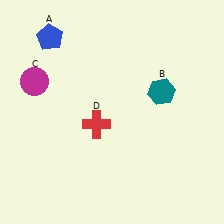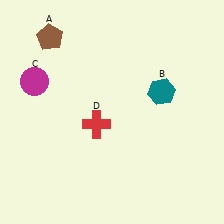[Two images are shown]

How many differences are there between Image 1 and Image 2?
There is 1 difference between the two images.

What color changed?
The pentagon (A) changed from blue in Image 1 to brown in Image 2.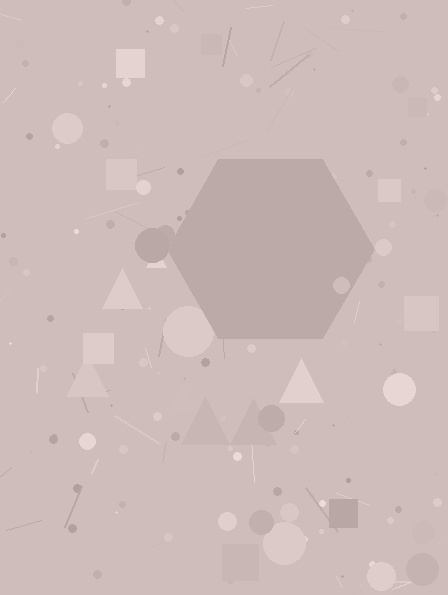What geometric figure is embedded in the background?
A hexagon is embedded in the background.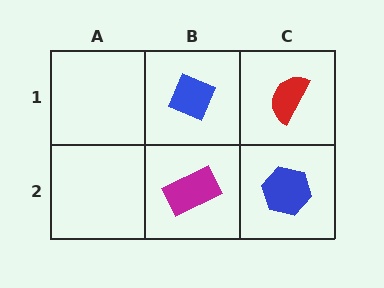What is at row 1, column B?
A blue diamond.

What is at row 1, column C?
A red semicircle.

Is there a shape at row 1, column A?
No, that cell is empty.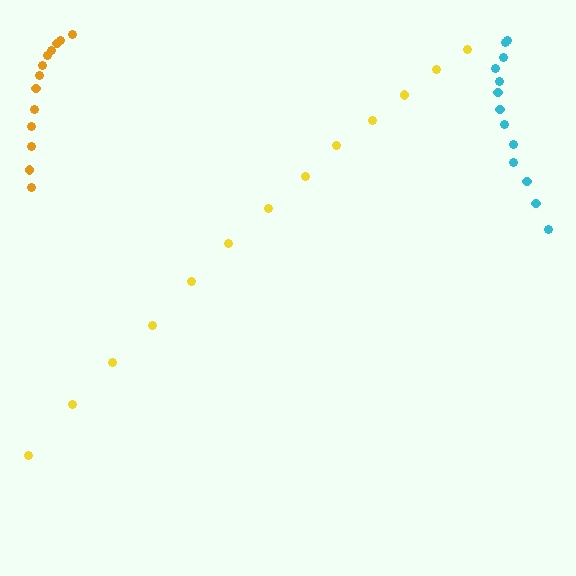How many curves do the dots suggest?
There are 3 distinct paths.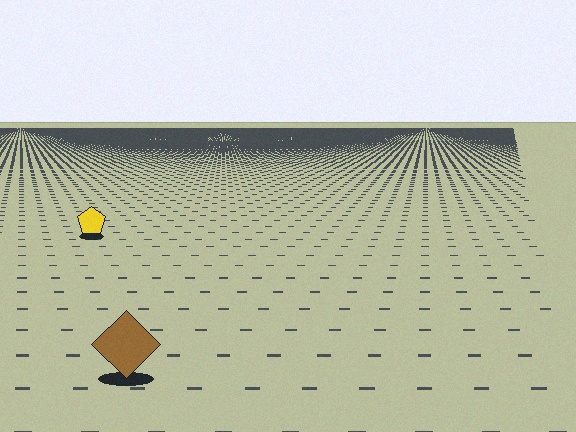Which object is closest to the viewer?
The brown diamond is closest. The texture marks near it are larger and more spread out.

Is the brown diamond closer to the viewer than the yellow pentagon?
Yes. The brown diamond is closer — you can tell from the texture gradient: the ground texture is coarser near it.